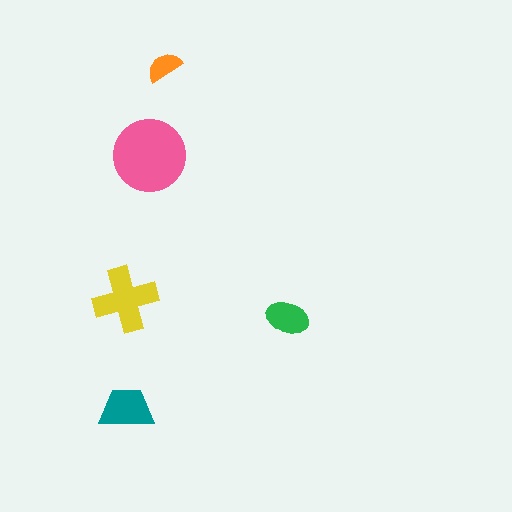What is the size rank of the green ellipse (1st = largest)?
4th.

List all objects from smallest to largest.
The orange semicircle, the green ellipse, the teal trapezoid, the yellow cross, the pink circle.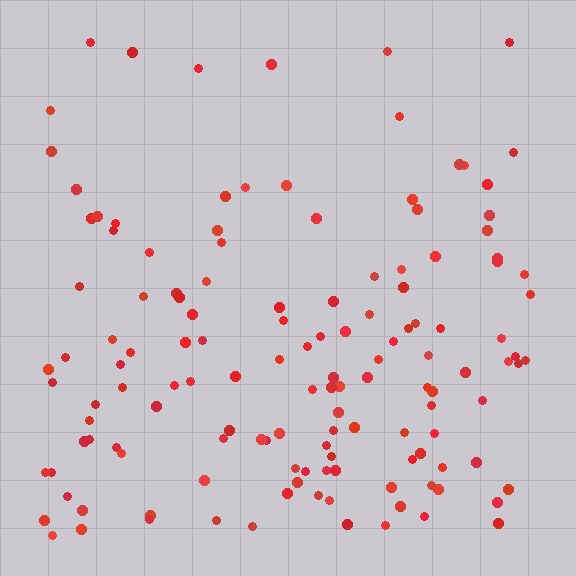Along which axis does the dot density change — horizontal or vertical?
Vertical.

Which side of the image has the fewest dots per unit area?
The top.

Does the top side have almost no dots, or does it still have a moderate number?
Still a moderate number, just noticeably fewer than the bottom.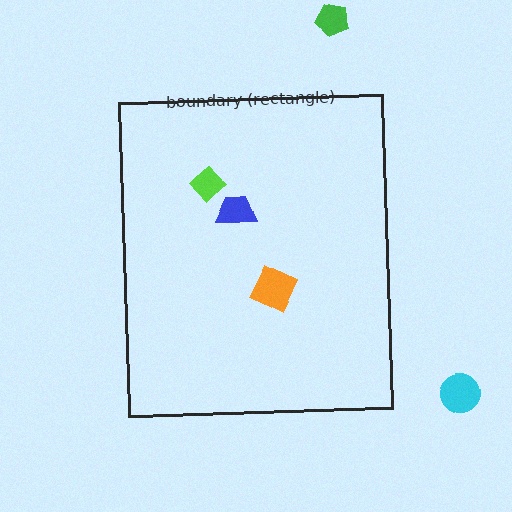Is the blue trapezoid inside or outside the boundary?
Inside.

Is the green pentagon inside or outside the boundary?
Outside.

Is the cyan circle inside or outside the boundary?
Outside.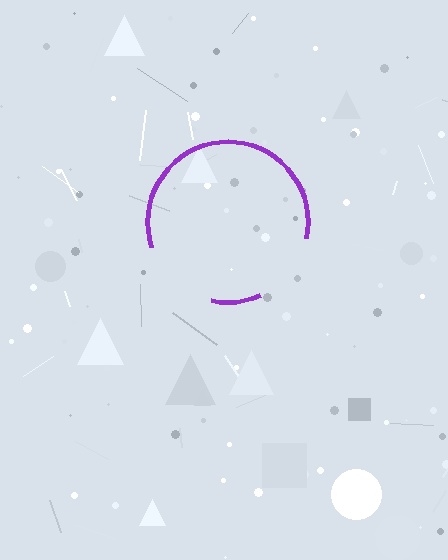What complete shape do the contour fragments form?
The contour fragments form a circle.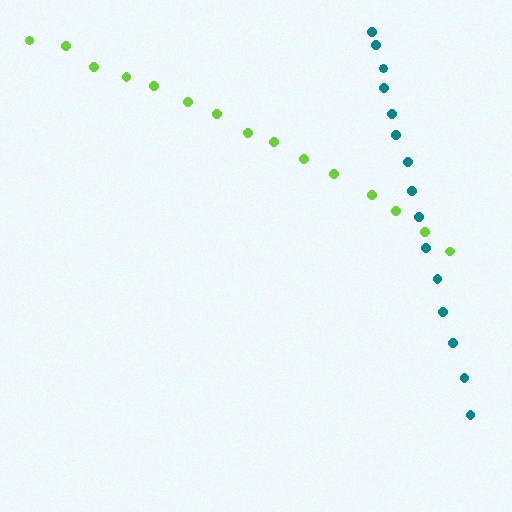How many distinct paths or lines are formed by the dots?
There are 2 distinct paths.